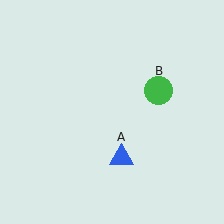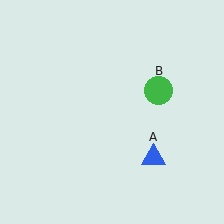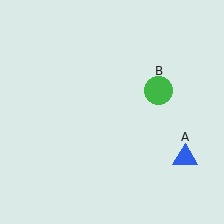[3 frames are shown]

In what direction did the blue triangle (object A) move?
The blue triangle (object A) moved right.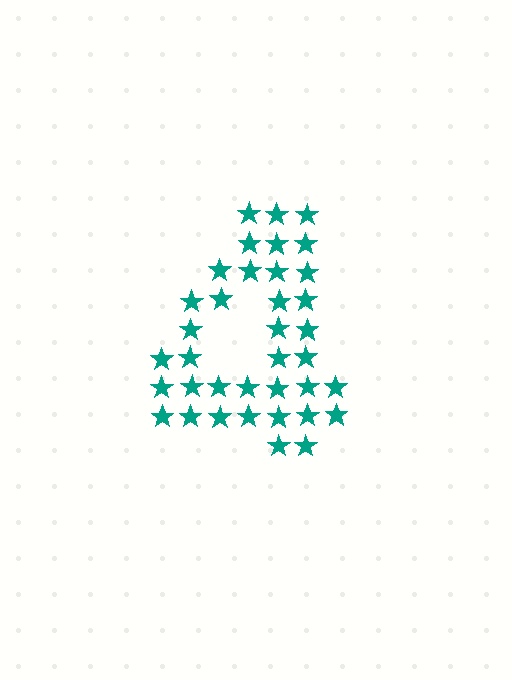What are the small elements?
The small elements are stars.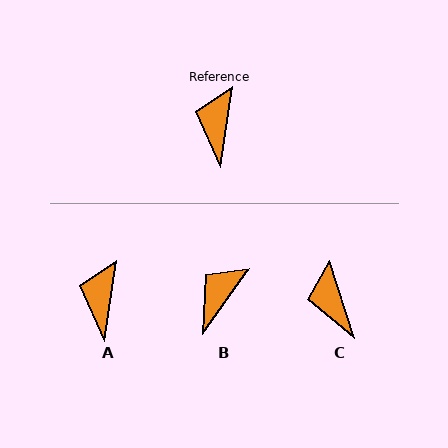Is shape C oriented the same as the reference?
No, it is off by about 27 degrees.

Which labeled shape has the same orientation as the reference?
A.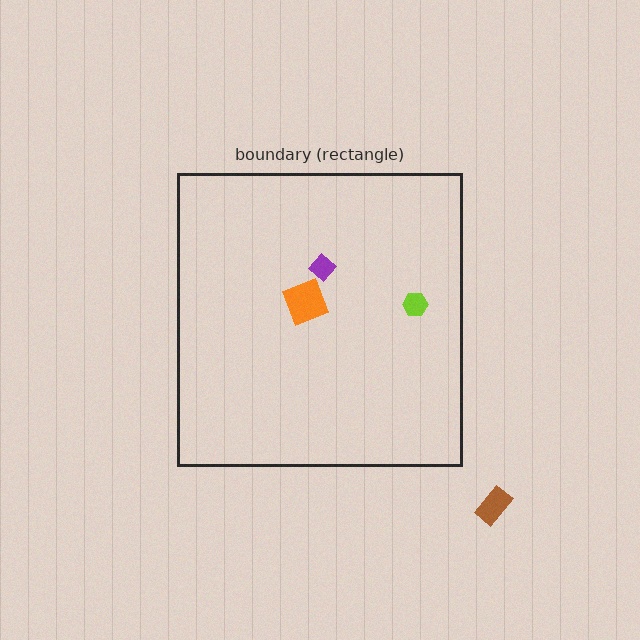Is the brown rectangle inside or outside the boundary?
Outside.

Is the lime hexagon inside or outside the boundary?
Inside.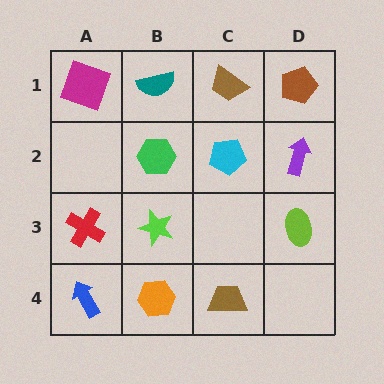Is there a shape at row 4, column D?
No, that cell is empty.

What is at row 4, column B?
An orange hexagon.